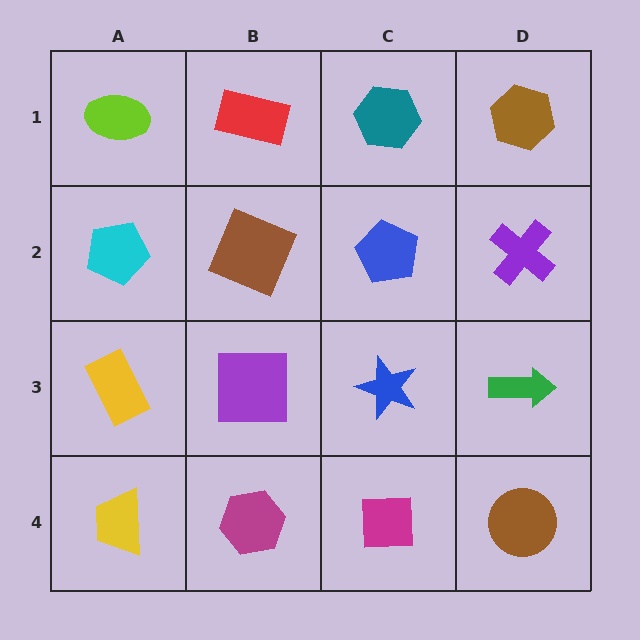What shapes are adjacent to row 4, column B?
A purple square (row 3, column B), a yellow trapezoid (row 4, column A), a magenta square (row 4, column C).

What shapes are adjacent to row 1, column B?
A brown square (row 2, column B), a lime ellipse (row 1, column A), a teal hexagon (row 1, column C).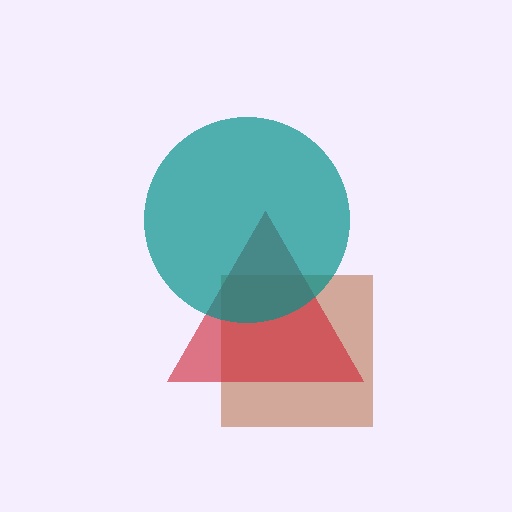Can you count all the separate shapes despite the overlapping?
Yes, there are 3 separate shapes.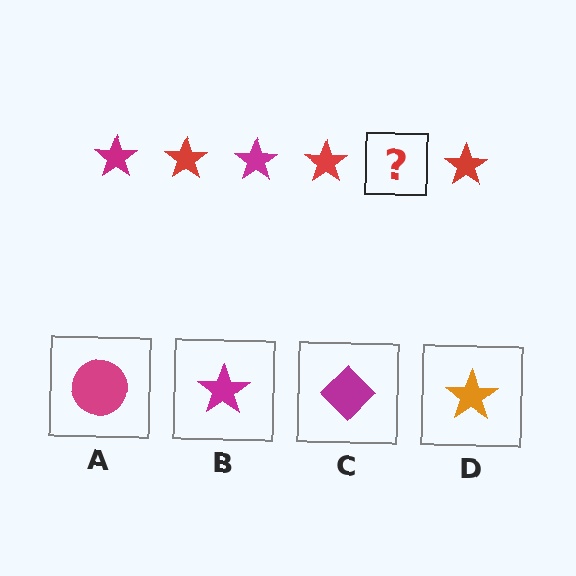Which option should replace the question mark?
Option B.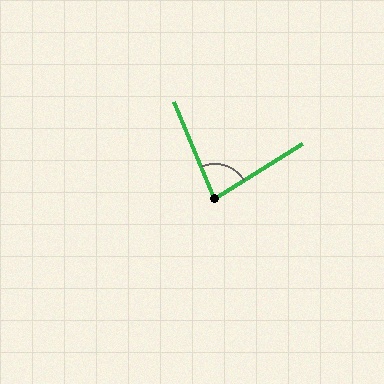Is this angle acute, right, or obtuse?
It is acute.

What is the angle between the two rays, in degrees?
Approximately 81 degrees.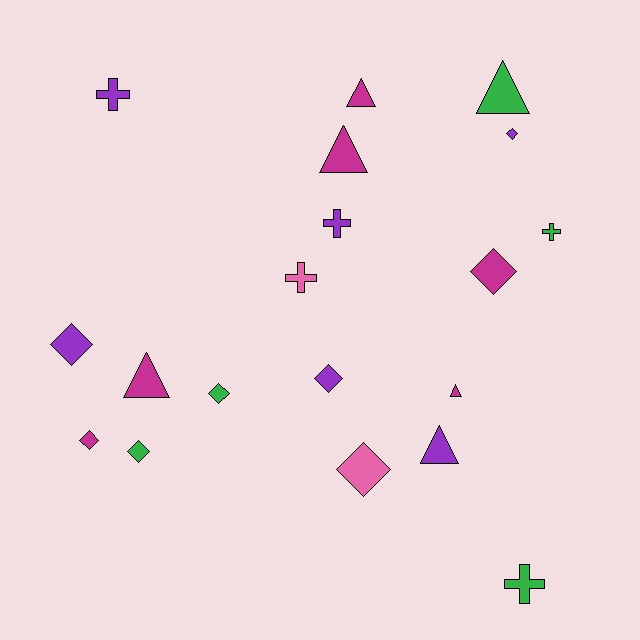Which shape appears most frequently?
Diamond, with 8 objects.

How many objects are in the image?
There are 19 objects.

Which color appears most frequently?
Purple, with 6 objects.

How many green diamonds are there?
There are 2 green diamonds.